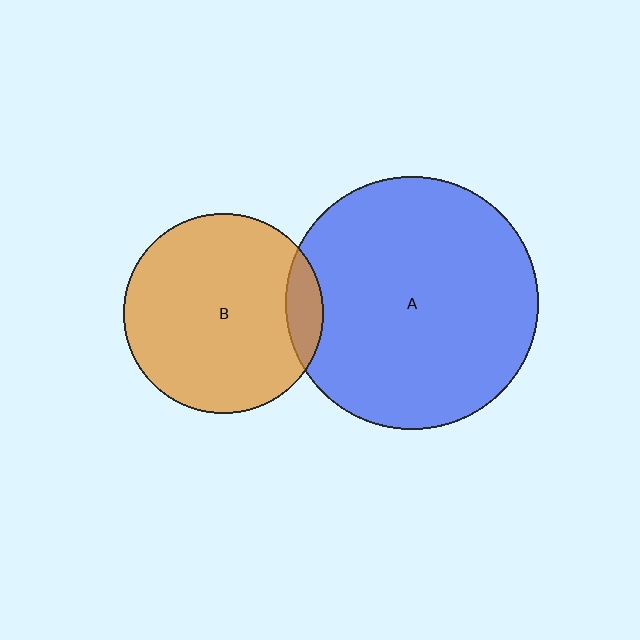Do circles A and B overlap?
Yes.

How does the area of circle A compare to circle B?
Approximately 1.6 times.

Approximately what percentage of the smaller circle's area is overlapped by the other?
Approximately 10%.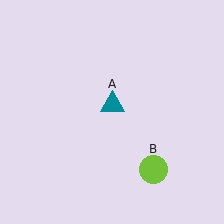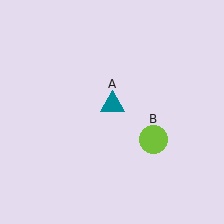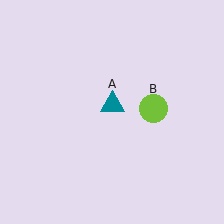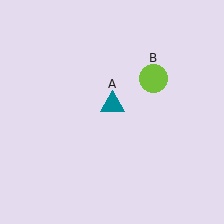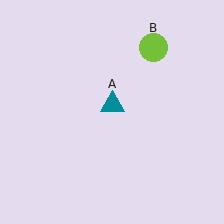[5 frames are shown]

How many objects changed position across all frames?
1 object changed position: lime circle (object B).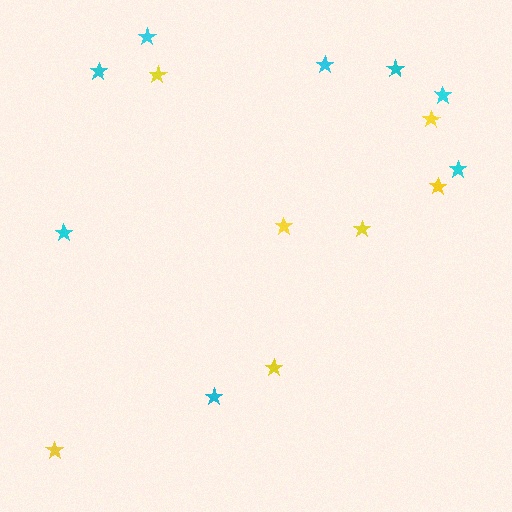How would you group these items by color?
There are 2 groups: one group of cyan stars (8) and one group of yellow stars (7).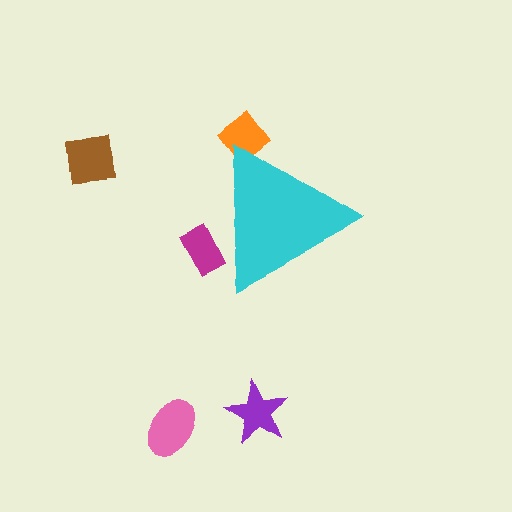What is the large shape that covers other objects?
A cyan triangle.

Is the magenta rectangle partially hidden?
Yes, the magenta rectangle is partially hidden behind the cyan triangle.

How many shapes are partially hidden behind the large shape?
2 shapes are partially hidden.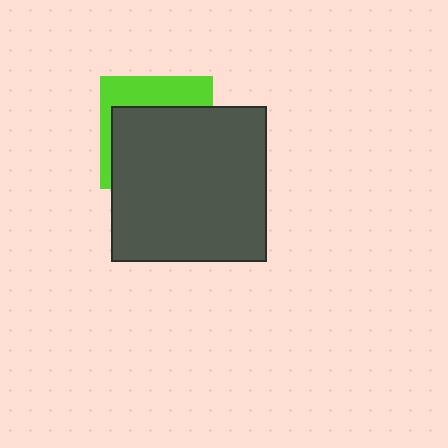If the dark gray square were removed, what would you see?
You would see the complete lime square.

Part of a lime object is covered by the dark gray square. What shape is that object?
It is a square.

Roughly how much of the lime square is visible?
A small part of it is visible (roughly 34%).